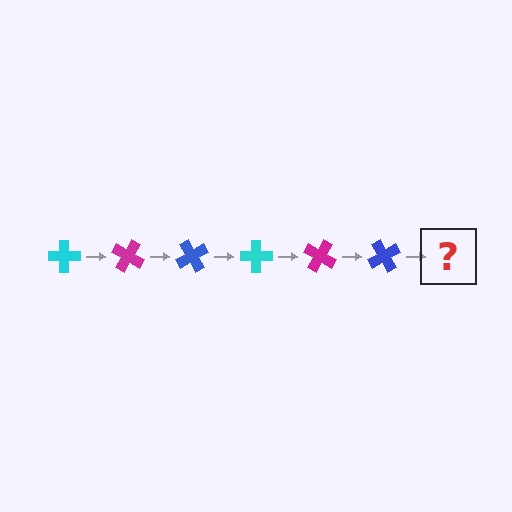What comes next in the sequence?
The next element should be a cyan cross, rotated 180 degrees from the start.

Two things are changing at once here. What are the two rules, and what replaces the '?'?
The two rules are that it rotates 30 degrees each step and the color cycles through cyan, magenta, and blue. The '?' should be a cyan cross, rotated 180 degrees from the start.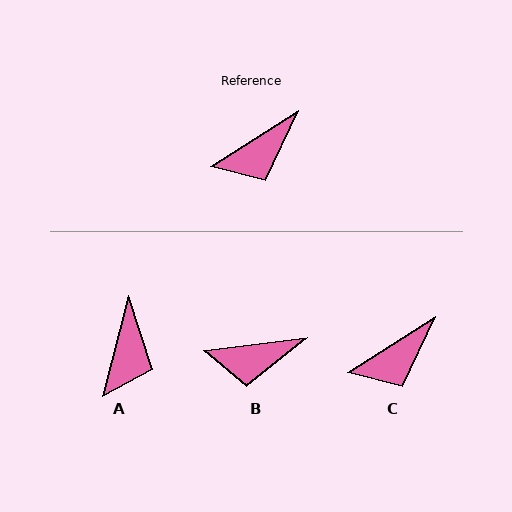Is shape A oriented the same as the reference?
No, it is off by about 43 degrees.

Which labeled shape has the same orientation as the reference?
C.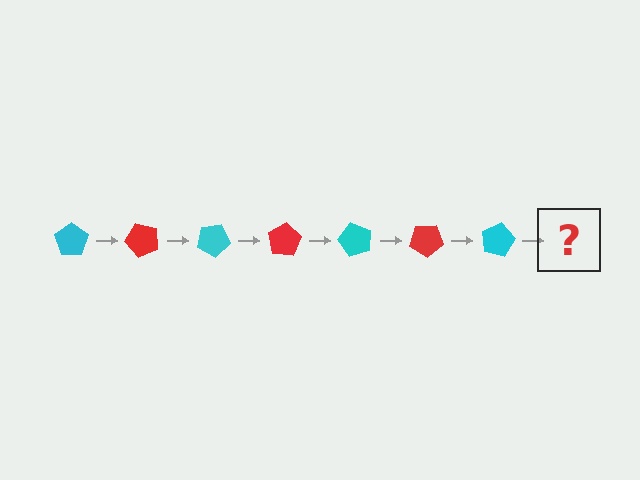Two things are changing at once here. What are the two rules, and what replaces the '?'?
The two rules are that it rotates 50 degrees each step and the color cycles through cyan and red. The '?' should be a red pentagon, rotated 350 degrees from the start.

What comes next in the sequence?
The next element should be a red pentagon, rotated 350 degrees from the start.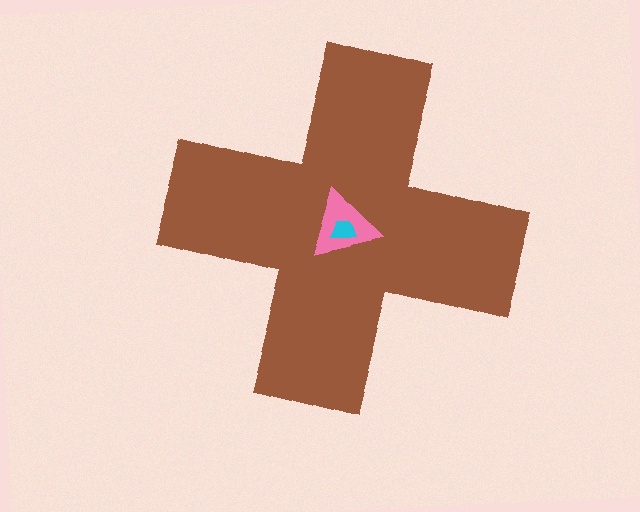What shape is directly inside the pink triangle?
The cyan trapezoid.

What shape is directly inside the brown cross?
The pink triangle.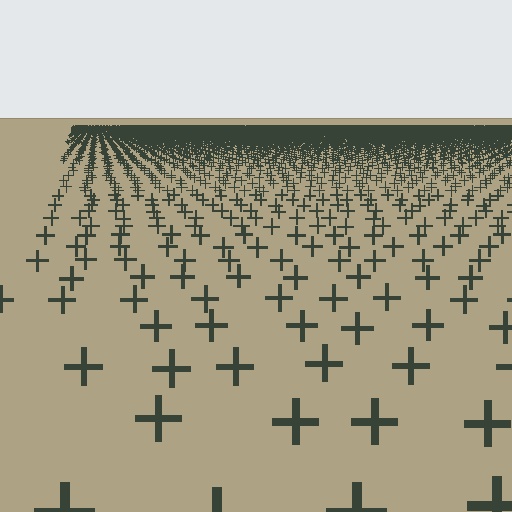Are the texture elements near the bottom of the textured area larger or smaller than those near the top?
Larger. Near the bottom, elements are closer to the viewer and appear at a bigger on-screen size.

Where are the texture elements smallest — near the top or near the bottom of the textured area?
Near the top.